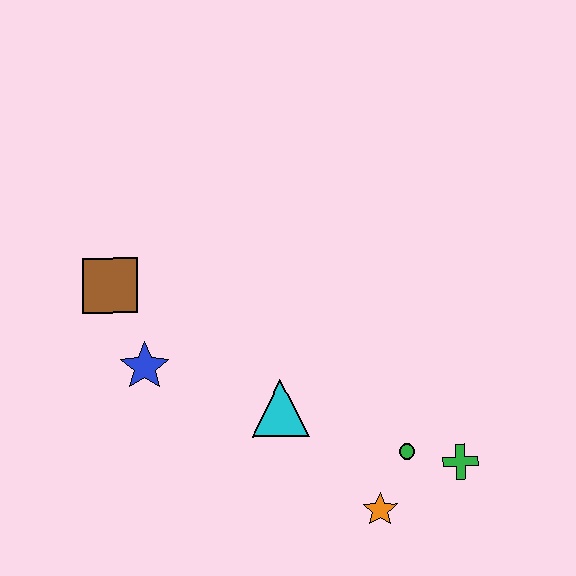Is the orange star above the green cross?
No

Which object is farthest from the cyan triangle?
The brown square is farthest from the cyan triangle.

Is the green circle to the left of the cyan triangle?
No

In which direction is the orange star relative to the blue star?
The orange star is to the right of the blue star.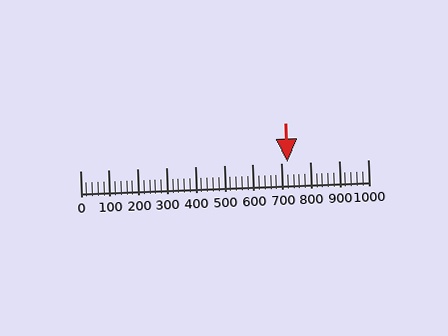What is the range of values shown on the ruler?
The ruler shows values from 0 to 1000.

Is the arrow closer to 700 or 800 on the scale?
The arrow is closer to 700.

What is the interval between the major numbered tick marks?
The major tick marks are spaced 100 units apart.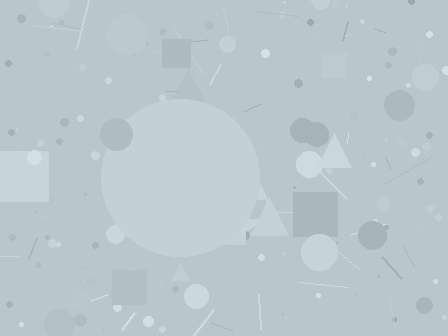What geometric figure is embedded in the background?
A circle is embedded in the background.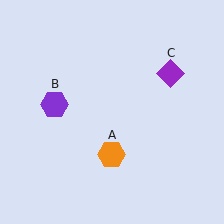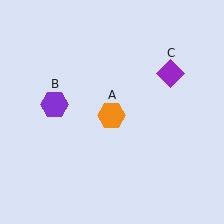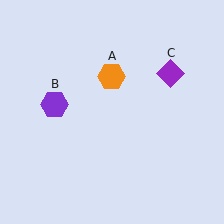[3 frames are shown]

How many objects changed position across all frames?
1 object changed position: orange hexagon (object A).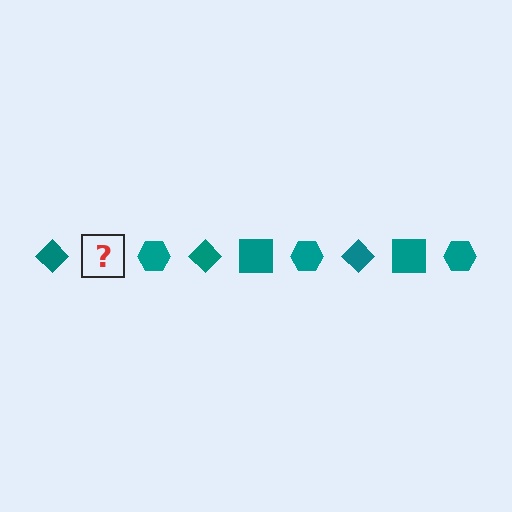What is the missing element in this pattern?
The missing element is a teal square.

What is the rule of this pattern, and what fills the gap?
The rule is that the pattern cycles through diamond, square, hexagon shapes in teal. The gap should be filled with a teal square.